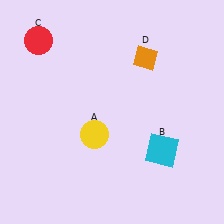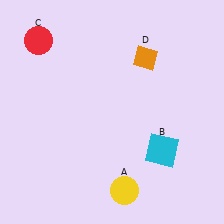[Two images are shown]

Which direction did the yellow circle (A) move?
The yellow circle (A) moved down.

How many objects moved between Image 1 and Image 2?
1 object moved between the two images.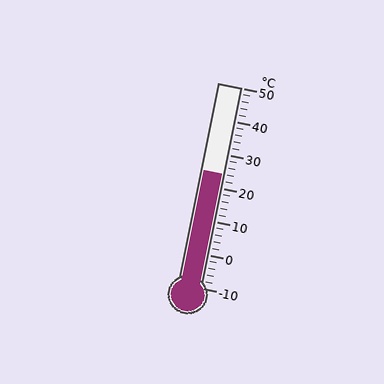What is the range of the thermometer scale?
The thermometer scale ranges from -10°C to 50°C.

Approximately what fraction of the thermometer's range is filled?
The thermometer is filled to approximately 55% of its range.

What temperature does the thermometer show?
The thermometer shows approximately 24°C.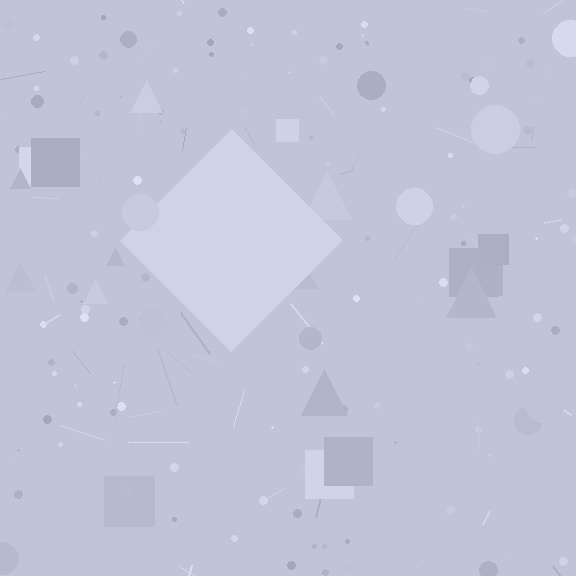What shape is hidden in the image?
A diamond is hidden in the image.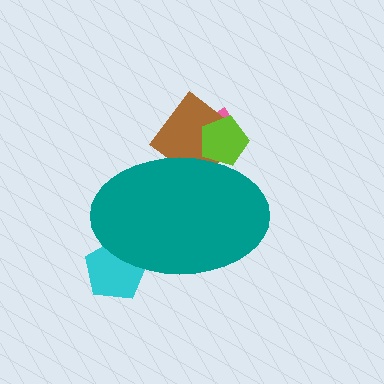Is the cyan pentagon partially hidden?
Yes, the cyan pentagon is partially hidden behind the teal ellipse.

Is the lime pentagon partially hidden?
Yes, the lime pentagon is partially hidden behind the teal ellipse.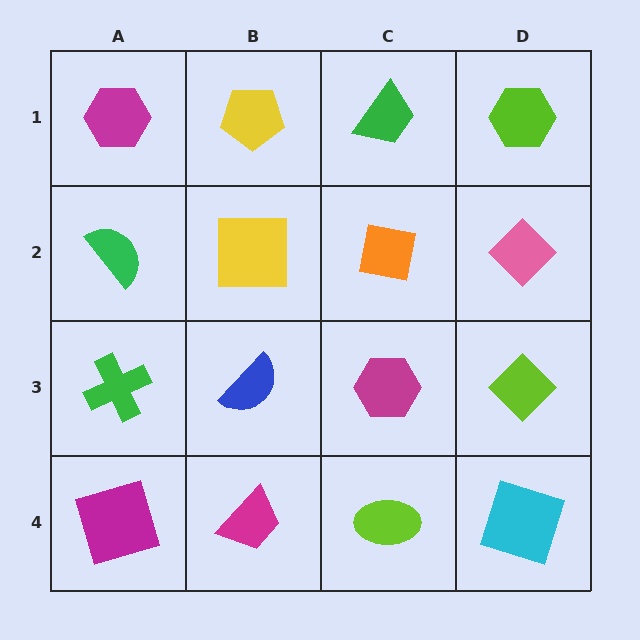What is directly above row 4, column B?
A blue semicircle.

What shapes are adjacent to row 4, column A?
A green cross (row 3, column A), a magenta trapezoid (row 4, column B).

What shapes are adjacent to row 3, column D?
A pink diamond (row 2, column D), a cyan square (row 4, column D), a magenta hexagon (row 3, column C).